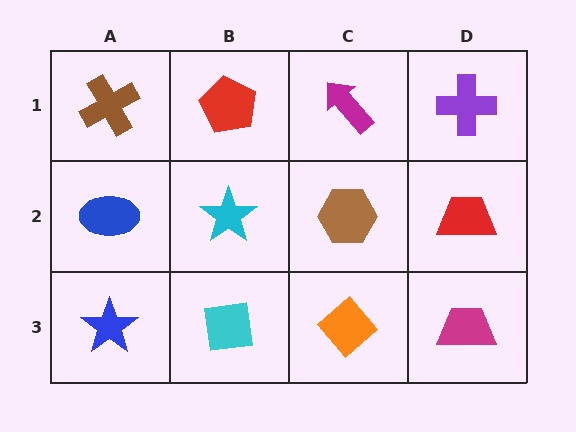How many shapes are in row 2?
4 shapes.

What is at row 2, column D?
A red trapezoid.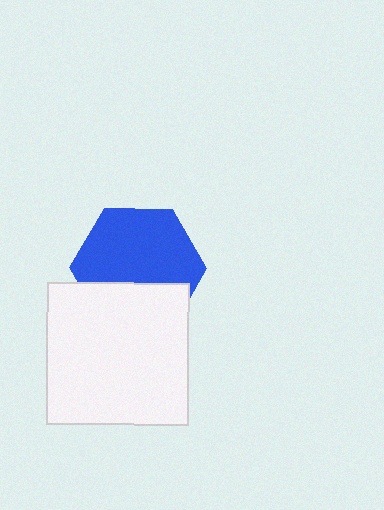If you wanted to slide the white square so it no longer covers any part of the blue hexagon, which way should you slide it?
Slide it down — that is the most direct way to separate the two shapes.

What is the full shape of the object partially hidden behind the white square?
The partially hidden object is a blue hexagon.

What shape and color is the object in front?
The object in front is a white square.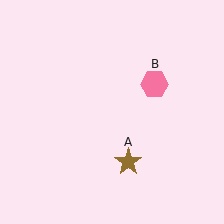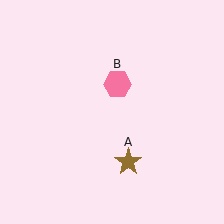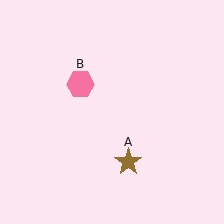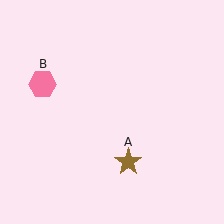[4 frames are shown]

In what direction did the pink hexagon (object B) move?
The pink hexagon (object B) moved left.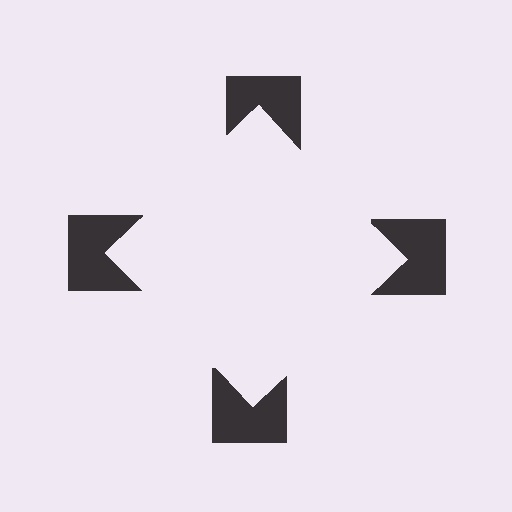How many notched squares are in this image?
There are 4 — one at each vertex of the illusory square.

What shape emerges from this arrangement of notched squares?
An illusory square — its edges are inferred from the aligned wedge cuts in the notched squares, not physically drawn.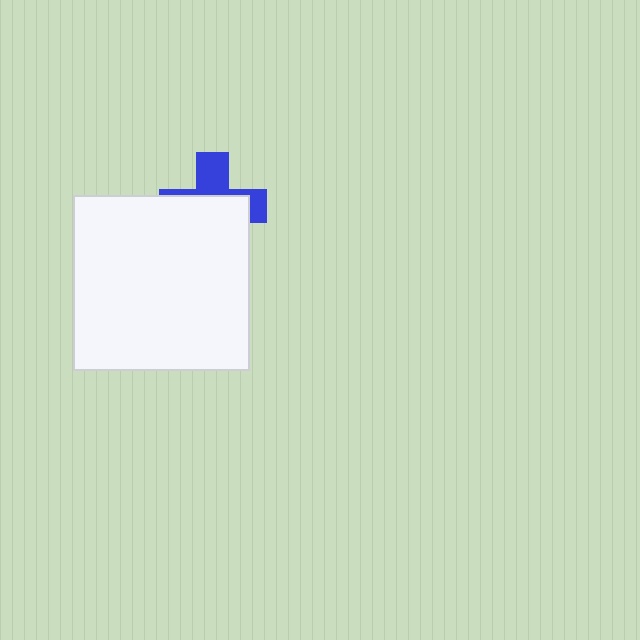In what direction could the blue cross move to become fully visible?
The blue cross could move up. That would shift it out from behind the white square entirely.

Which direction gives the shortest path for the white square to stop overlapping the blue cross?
Moving down gives the shortest separation.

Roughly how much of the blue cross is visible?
A small part of it is visible (roughly 39%).